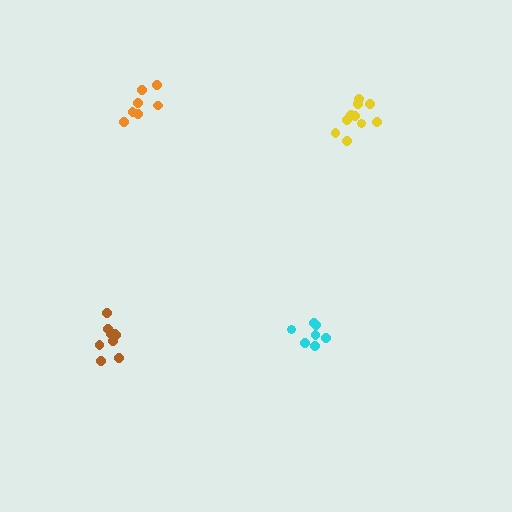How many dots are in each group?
Group 1: 7 dots, Group 2: 10 dots, Group 3: 7 dots, Group 4: 9 dots (33 total).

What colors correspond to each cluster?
The clusters are colored: orange, yellow, cyan, brown.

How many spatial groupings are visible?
There are 4 spatial groupings.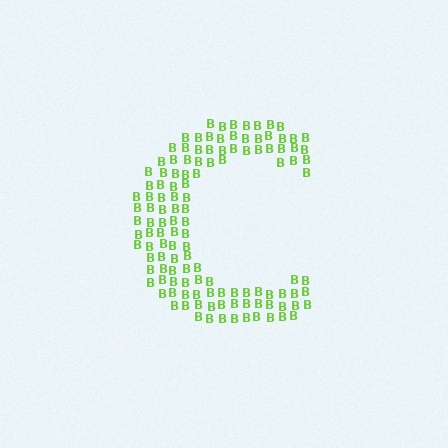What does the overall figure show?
The overall figure shows the letter C.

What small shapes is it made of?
It is made of small letter B's.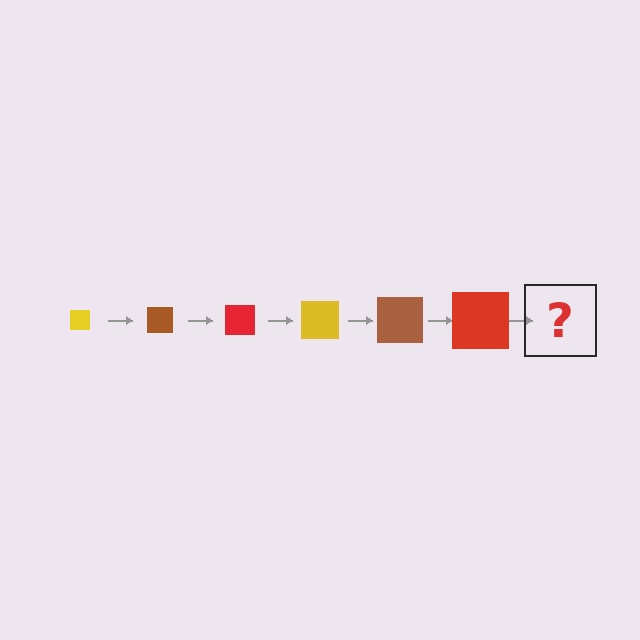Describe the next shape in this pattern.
It should be a yellow square, larger than the previous one.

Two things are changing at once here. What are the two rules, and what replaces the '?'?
The two rules are that the square grows larger each step and the color cycles through yellow, brown, and red. The '?' should be a yellow square, larger than the previous one.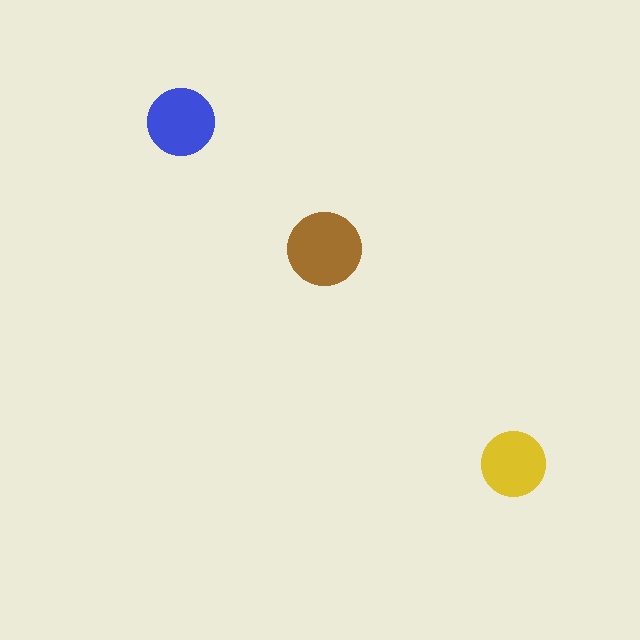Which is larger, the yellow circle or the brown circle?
The brown one.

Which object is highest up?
The blue circle is topmost.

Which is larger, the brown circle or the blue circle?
The brown one.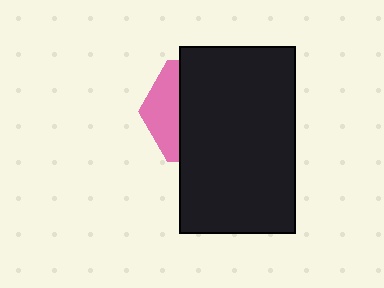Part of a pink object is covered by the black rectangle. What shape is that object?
It is a hexagon.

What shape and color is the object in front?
The object in front is a black rectangle.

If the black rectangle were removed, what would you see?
You would see the complete pink hexagon.